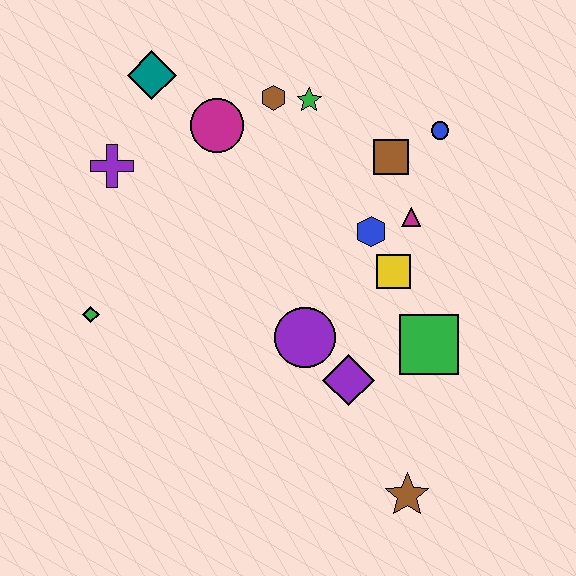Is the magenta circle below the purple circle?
No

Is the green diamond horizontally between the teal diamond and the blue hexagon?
No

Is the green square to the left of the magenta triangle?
No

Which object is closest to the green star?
The brown hexagon is closest to the green star.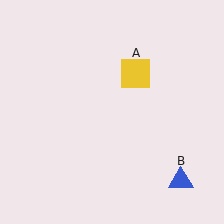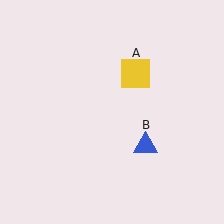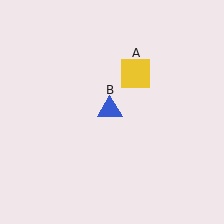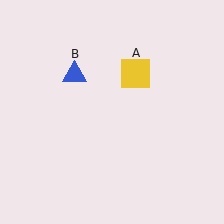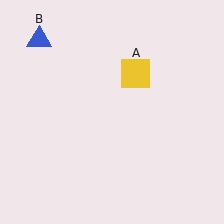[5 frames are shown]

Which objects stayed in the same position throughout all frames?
Yellow square (object A) remained stationary.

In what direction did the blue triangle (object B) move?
The blue triangle (object B) moved up and to the left.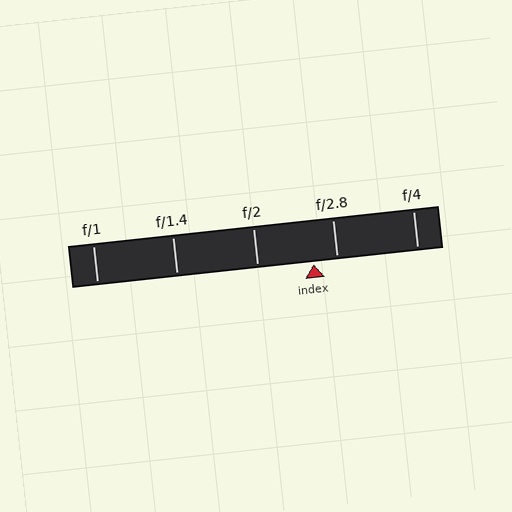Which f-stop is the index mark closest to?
The index mark is closest to f/2.8.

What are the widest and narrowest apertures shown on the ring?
The widest aperture shown is f/1 and the narrowest is f/4.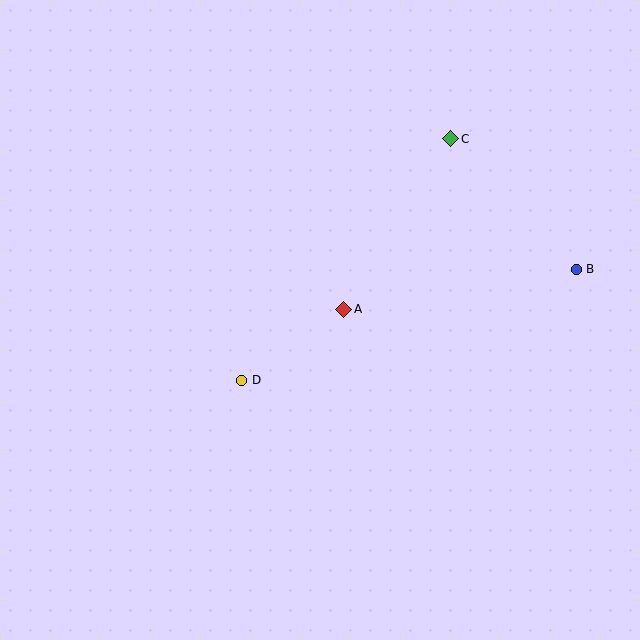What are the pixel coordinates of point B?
Point B is at (576, 269).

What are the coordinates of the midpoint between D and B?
The midpoint between D and B is at (409, 325).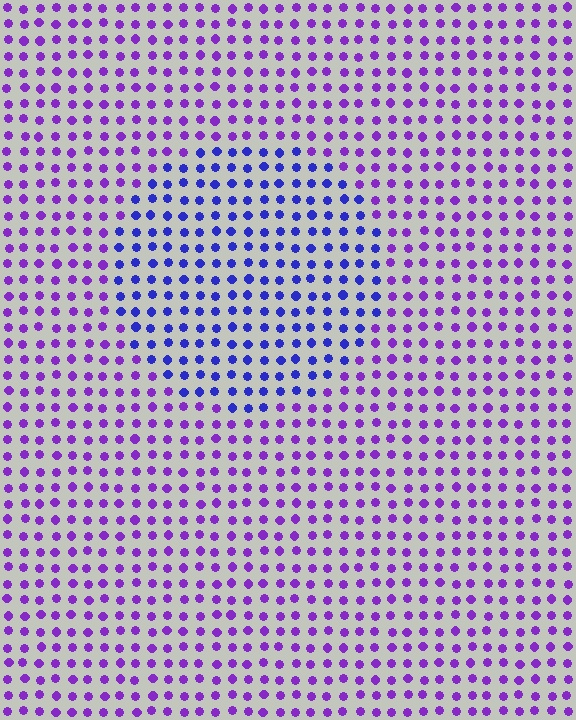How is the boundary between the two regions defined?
The boundary is defined purely by a slight shift in hue (about 37 degrees). Spacing, size, and orientation are identical on both sides.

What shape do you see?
I see a circle.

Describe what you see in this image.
The image is filled with small purple elements in a uniform arrangement. A circle-shaped region is visible where the elements are tinted to a slightly different hue, forming a subtle color boundary.